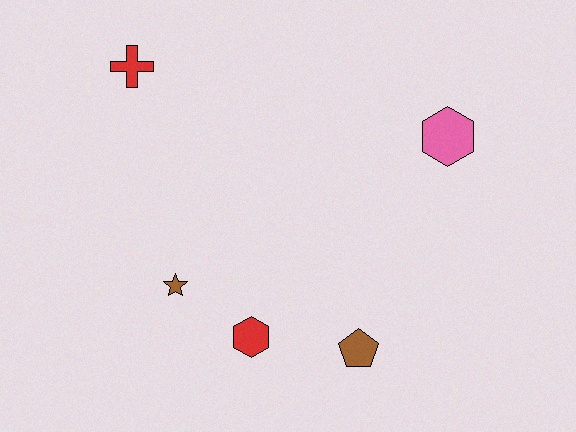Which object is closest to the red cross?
The brown star is closest to the red cross.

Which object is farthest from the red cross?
The brown pentagon is farthest from the red cross.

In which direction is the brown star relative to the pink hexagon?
The brown star is to the left of the pink hexagon.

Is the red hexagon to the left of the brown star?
No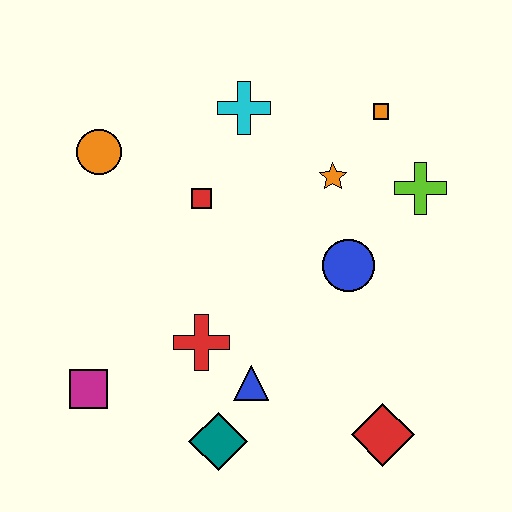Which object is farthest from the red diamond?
The orange circle is farthest from the red diamond.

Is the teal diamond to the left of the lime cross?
Yes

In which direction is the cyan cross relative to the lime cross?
The cyan cross is to the left of the lime cross.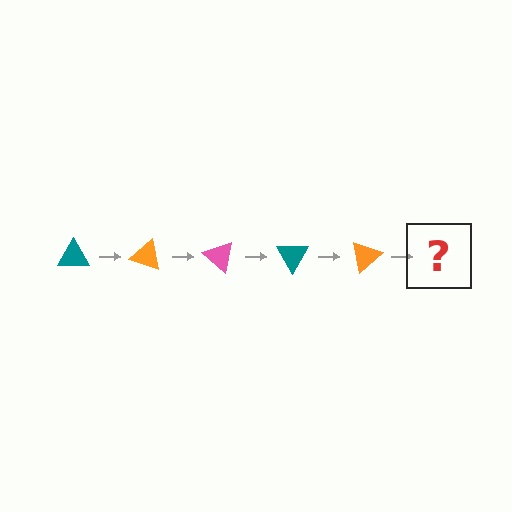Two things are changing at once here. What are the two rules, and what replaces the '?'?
The two rules are that it rotates 20 degrees each step and the color cycles through teal, orange, and pink. The '?' should be a pink triangle, rotated 100 degrees from the start.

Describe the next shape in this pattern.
It should be a pink triangle, rotated 100 degrees from the start.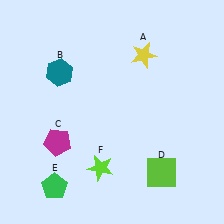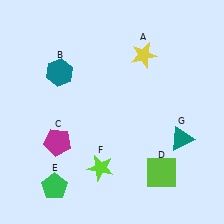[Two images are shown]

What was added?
A teal triangle (G) was added in Image 2.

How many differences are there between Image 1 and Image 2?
There is 1 difference between the two images.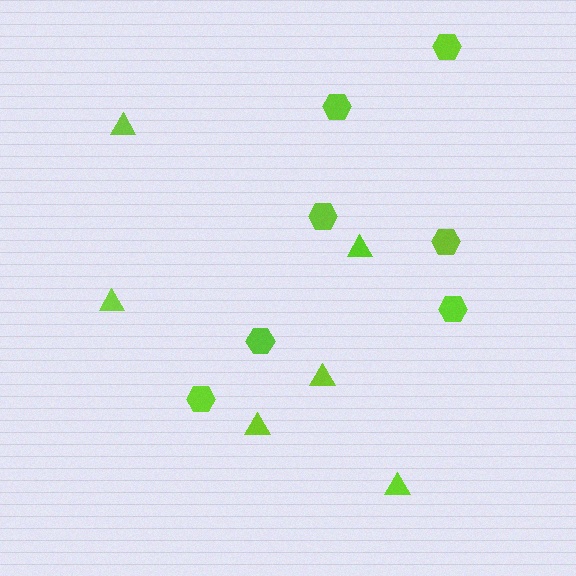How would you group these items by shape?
There are 2 groups: one group of hexagons (7) and one group of triangles (6).